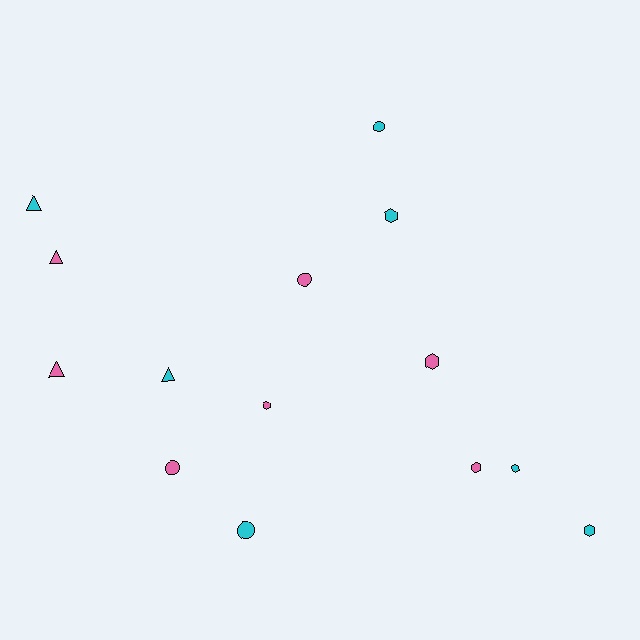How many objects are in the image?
There are 14 objects.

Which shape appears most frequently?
Hexagon, with 6 objects.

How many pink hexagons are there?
There are 3 pink hexagons.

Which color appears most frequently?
Cyan, with 7 objects.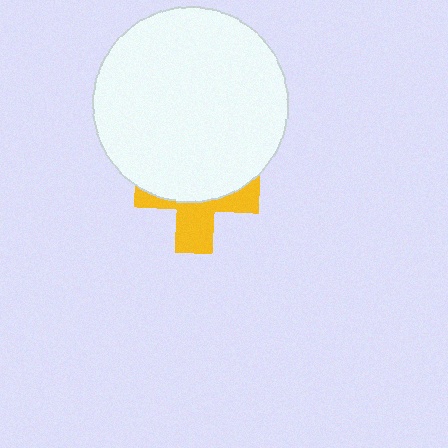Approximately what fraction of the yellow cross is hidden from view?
Roughly 57% of the yellow cross is hidden behind the white circle.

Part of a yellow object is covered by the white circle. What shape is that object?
It is a cross.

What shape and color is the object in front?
The object in front is a white circle.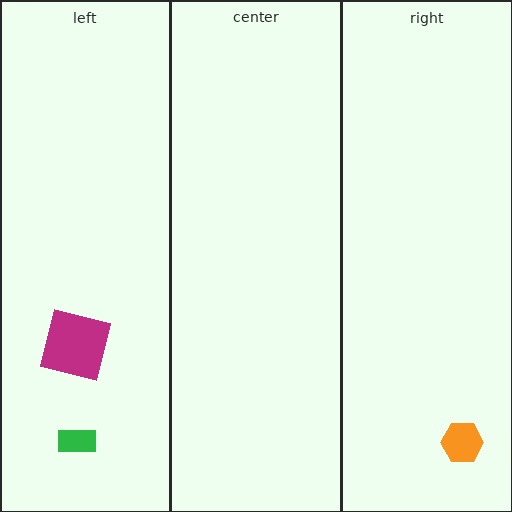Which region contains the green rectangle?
The left region.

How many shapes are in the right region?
1.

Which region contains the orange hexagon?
The right region.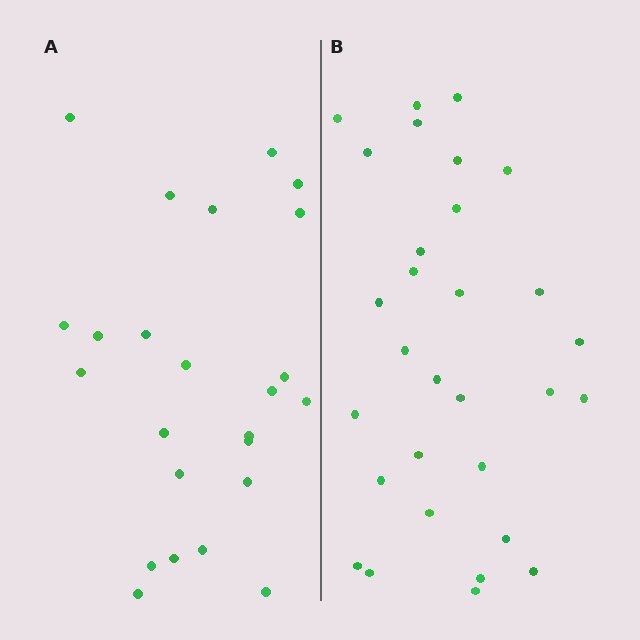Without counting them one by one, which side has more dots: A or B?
Region B (the right region) has more dots.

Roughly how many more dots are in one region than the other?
Region B has about 6 more dots than region A.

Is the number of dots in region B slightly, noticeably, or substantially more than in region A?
Region B has noticeably more, but not dramatically so. The ratio is roughly 1.2 to 1.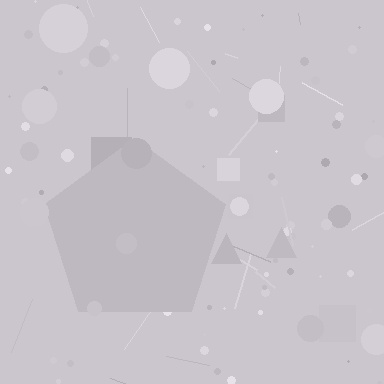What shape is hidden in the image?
A pentagon is hidden in the image.